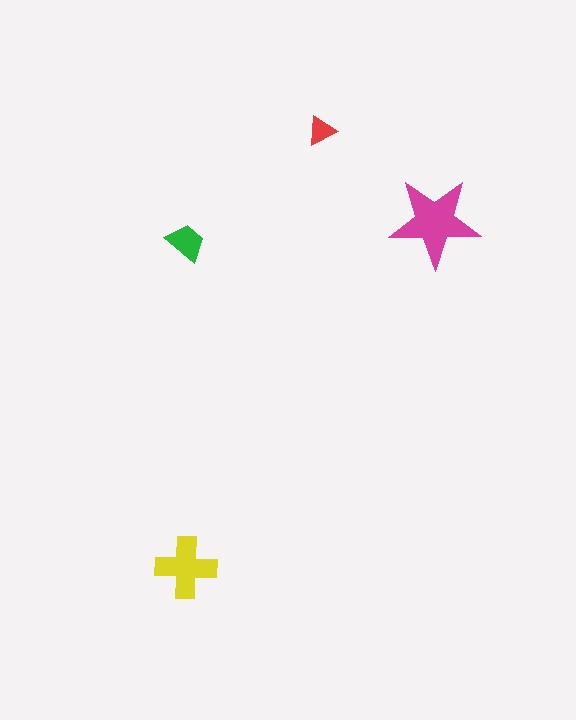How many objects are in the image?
There are 4 objects in the image.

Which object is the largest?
The magenta star.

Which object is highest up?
The red triangle is topmost.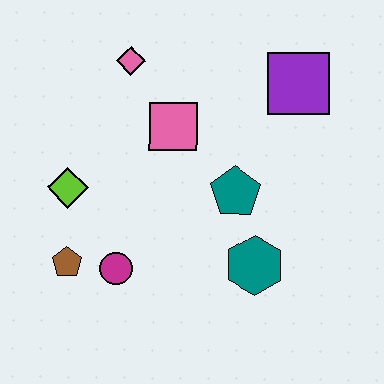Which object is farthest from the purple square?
The brown pentagon is farthest from the purple square.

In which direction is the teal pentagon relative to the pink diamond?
The teal pentagon is below the pink diamond.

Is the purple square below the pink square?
No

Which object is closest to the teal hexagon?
The teal pentagon is closest to the teal hexagon.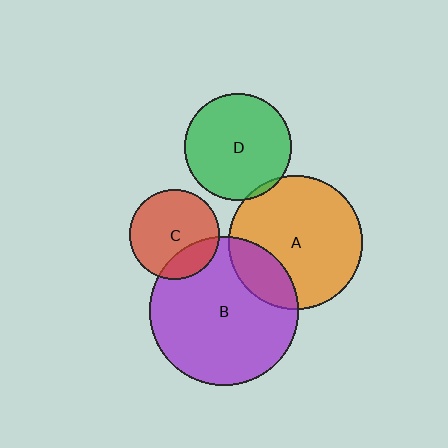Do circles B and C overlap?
Yes.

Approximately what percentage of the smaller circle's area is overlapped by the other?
Approximately 25%.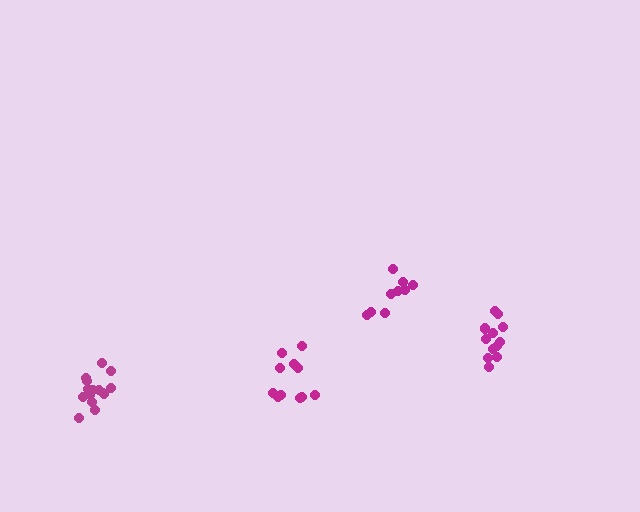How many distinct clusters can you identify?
There are 4 distinct clusters.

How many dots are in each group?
Group 1: 9 dots, Group 2: 15 dots, Group 3: 12 dots, Group 4: 11 dots (47 total).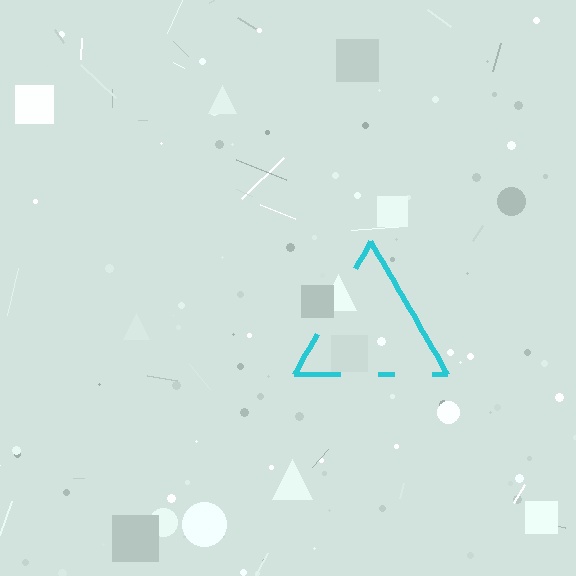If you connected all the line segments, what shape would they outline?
They would outline a triangle.